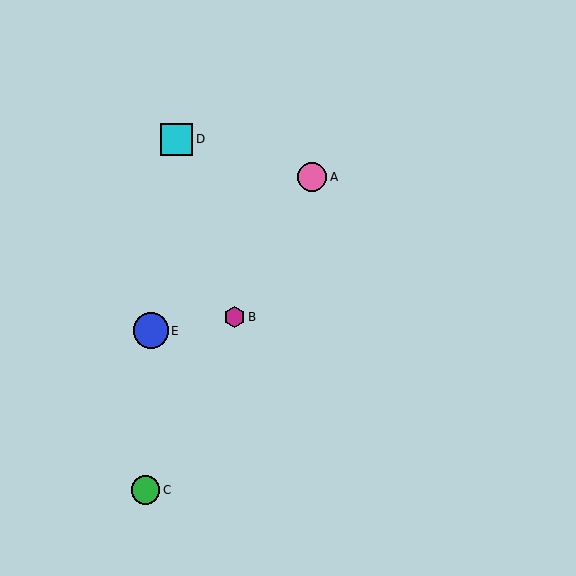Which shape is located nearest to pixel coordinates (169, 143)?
The cyan square (labeled D) at (177, 139) is nearest to that location.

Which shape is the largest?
The blue circle (labeled E) is the largest.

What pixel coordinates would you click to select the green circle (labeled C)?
Click at (146, 490) to select the green circle C.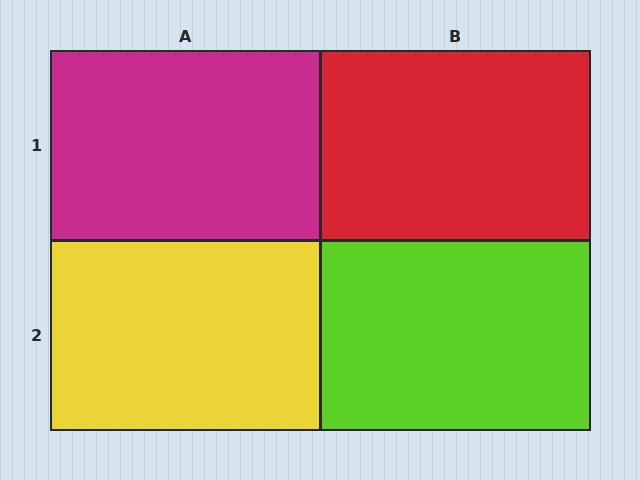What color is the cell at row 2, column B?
Lime.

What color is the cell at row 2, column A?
Yellow.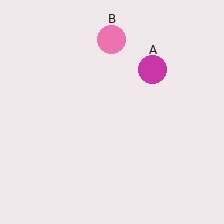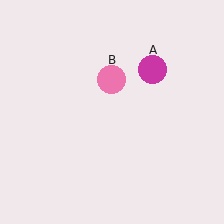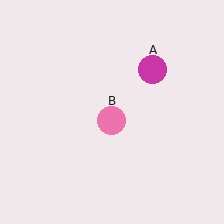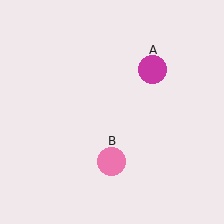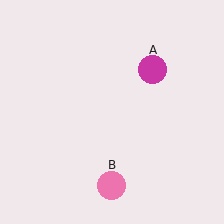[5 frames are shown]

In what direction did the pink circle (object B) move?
The pink circle (object B) moved down.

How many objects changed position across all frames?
1 object changed position: pink circle (object B).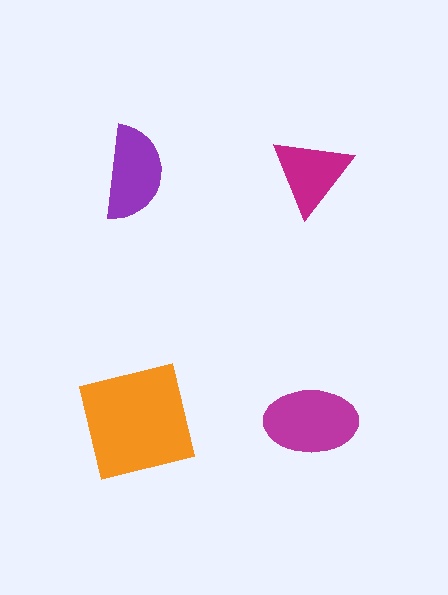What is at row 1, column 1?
A purple semicircle.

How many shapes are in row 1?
2 shapes.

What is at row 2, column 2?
A magenta ellipse.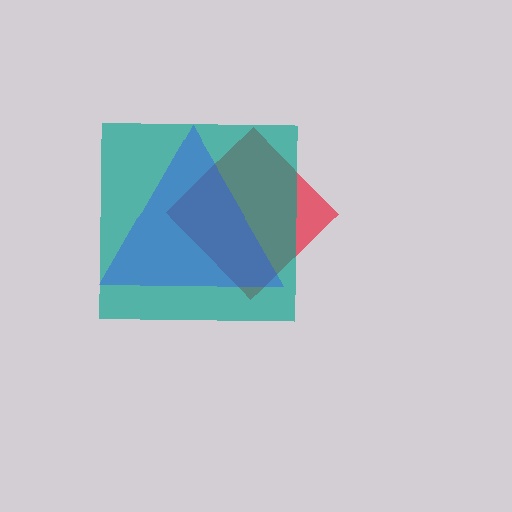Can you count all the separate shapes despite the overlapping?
Yes, there are 3 separate shapes.